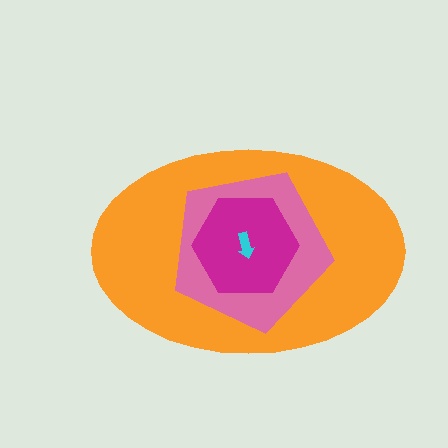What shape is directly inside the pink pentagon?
The magenta hexagon.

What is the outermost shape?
The orange ellipse.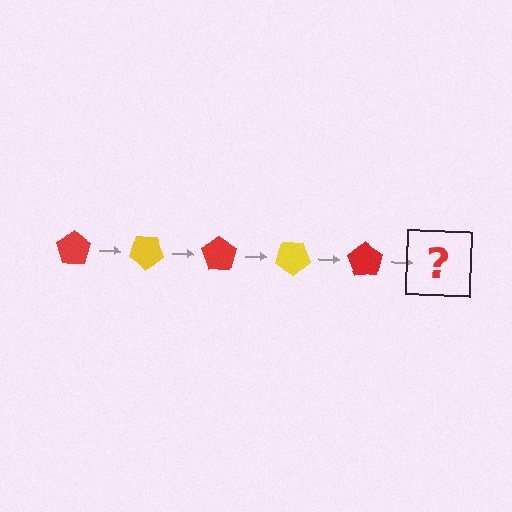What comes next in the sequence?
The next element should be a yellow pentagon, rotated 175 degrees from the start.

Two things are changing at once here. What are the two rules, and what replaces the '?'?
The two rules are that it rotates 35 degrees each step and the color cycles through red and yellow. The '?' should be a yellow pentagon, rotated 175 degrees from the start.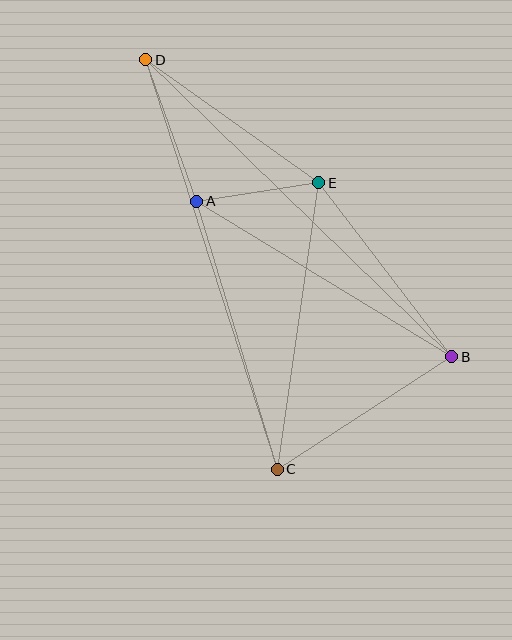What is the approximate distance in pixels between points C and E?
The distance between C and E is approximately 290 pixels.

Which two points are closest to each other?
Points A and E are closest to each other.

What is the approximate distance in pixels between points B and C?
The distance between B and C is approximately 208 pixels.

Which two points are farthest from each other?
Points C and D are farthest from each other.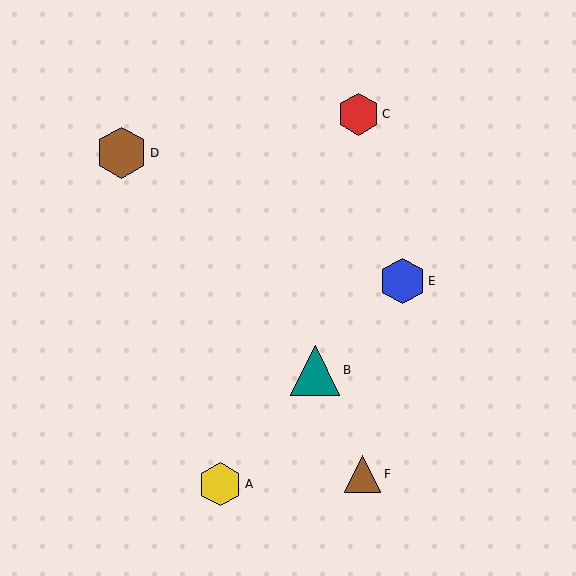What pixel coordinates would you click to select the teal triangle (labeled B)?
Click at (315, 370) to select the teal triangle B.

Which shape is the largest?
The brown hexagon (labeled D) is the largest.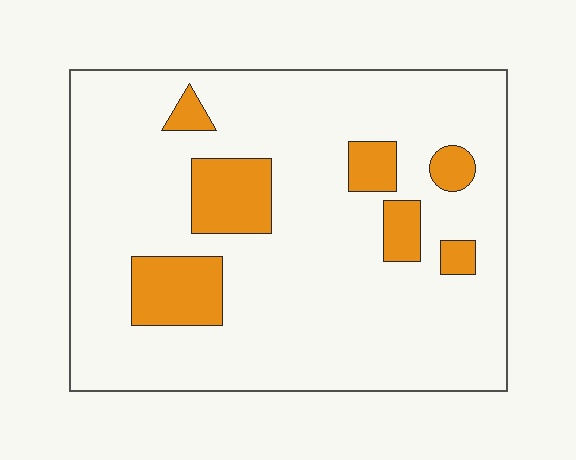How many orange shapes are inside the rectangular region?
7.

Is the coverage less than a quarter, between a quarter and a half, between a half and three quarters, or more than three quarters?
Less than a quarter.